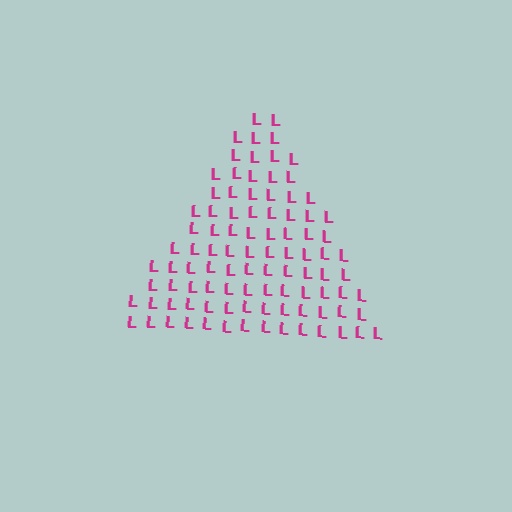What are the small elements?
The small elements are letter L's.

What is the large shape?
The large shape is a triangle.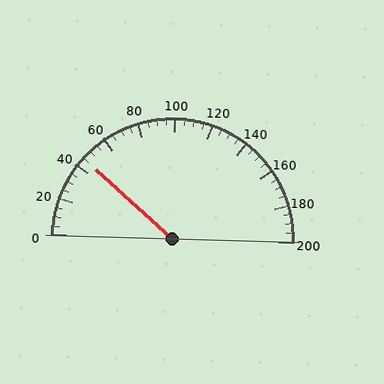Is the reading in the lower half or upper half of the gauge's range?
The reading is in the lower half of the range (0 to 200).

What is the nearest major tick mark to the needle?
The nearest major tick mark is 40.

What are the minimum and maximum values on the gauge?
The gauge ranges from 0 to 200.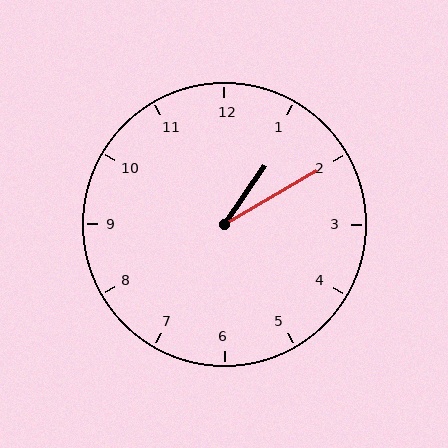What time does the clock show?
1:10.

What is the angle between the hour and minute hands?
Approximately 25 degrees.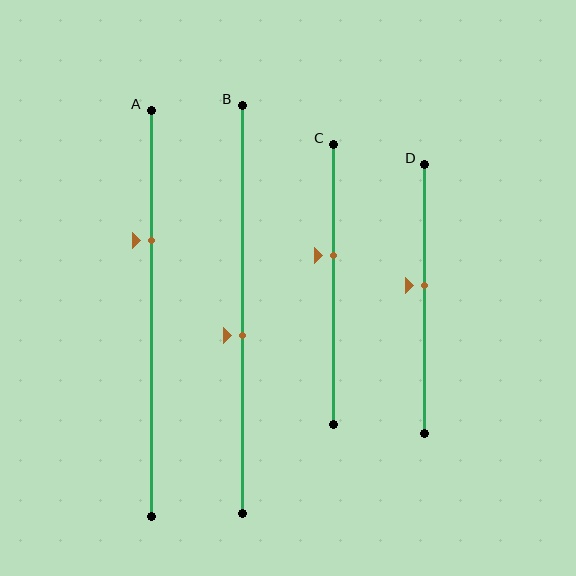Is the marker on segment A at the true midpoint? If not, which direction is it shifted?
No, the marker on segment A is shifted upward by about 18% of the segment length.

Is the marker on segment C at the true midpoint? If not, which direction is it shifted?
No, the marker on segment C is shifted upward by about 11% of the segment length.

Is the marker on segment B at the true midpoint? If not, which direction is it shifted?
No, the marker on segment B is shifted downward by about 6% of the segment length.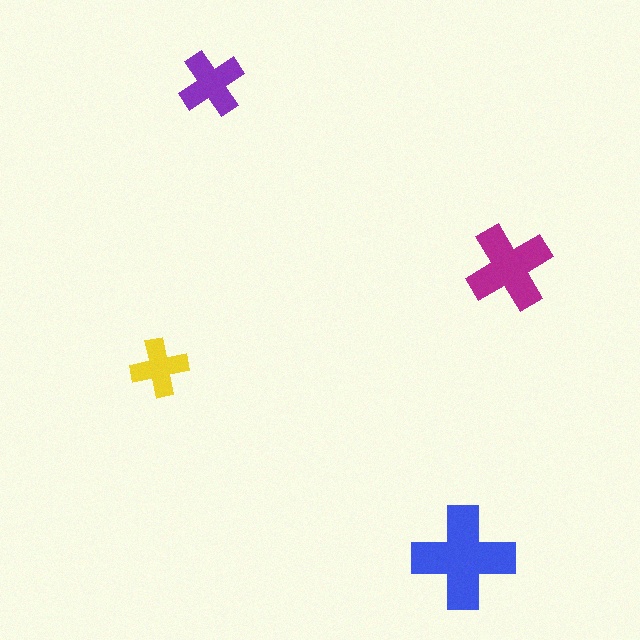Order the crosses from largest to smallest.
the blue one, the magenta one, the purple one, the yellow one.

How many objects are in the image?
There are 4 objects in the image.